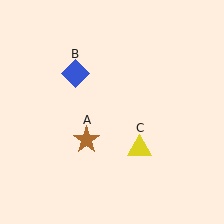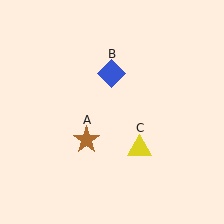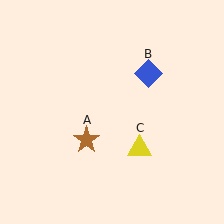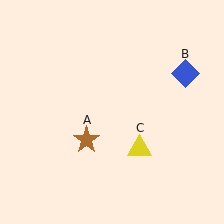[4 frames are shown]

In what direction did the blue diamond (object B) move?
The blue diamond (object B) moved right.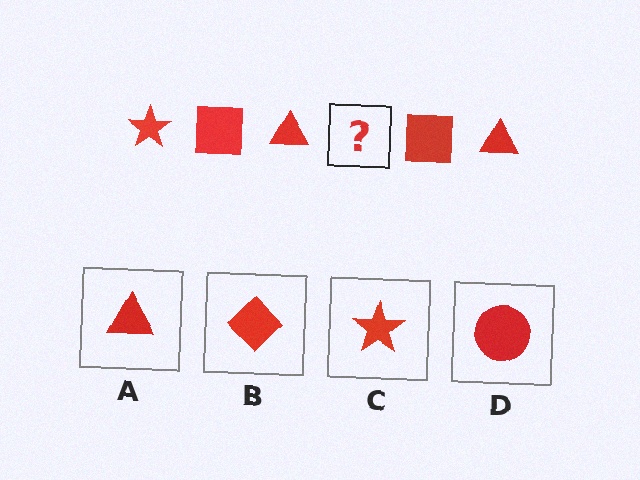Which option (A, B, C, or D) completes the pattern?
C.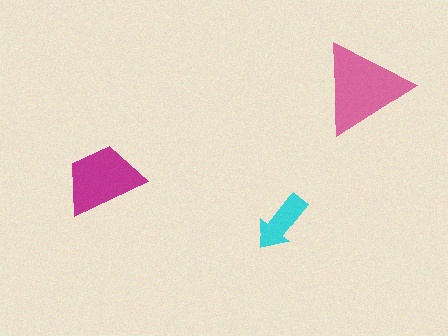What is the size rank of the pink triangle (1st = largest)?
1st.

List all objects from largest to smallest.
The pink triangle, the magenta trapezoid, the cyan arrow.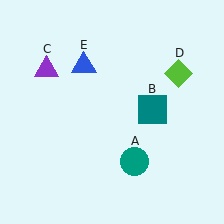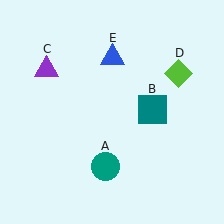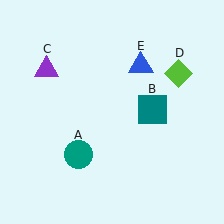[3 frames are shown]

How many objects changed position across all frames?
2 objects changed position: teal circle (object A), blue triangle (object E).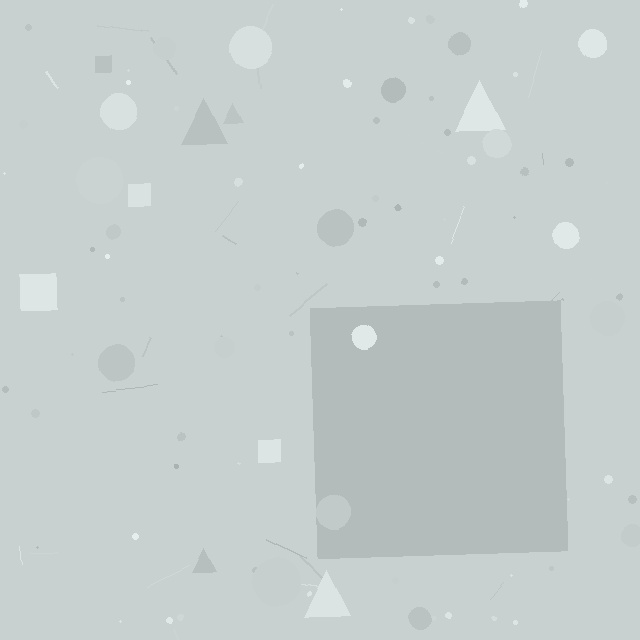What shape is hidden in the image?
A square is hidden in the image.